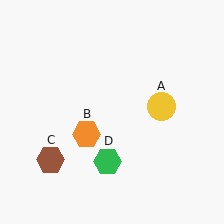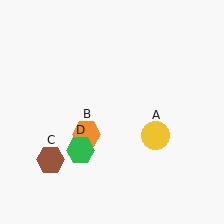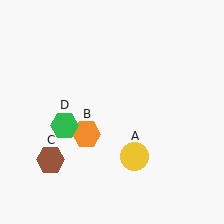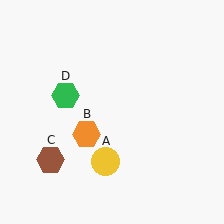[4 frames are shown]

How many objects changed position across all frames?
2 objects changed position: yellow circle (object A), green hexagon (object D).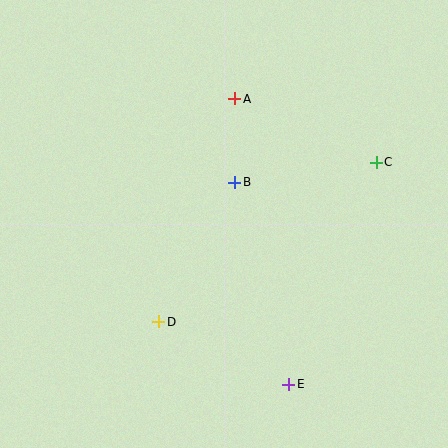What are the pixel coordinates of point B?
Point B is at (235, 182).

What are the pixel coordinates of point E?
Point E is at (289, 384).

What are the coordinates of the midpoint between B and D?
The midpoint between B and D is at (197, 252).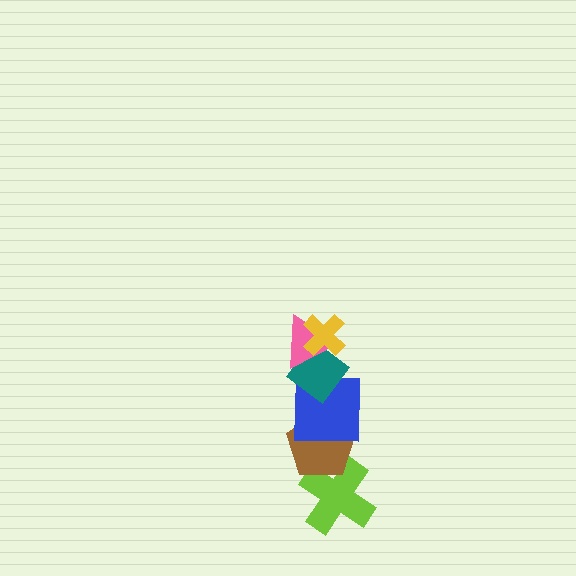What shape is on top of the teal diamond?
The pink triangle is on top of the teal diamond.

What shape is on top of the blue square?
The teal diamond is on top of the blue square.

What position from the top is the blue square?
The blue square is 4th from the top.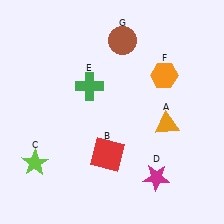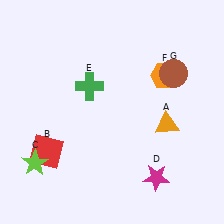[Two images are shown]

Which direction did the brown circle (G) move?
The brown circle (G) moved right.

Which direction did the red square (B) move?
The red square (B) moved left.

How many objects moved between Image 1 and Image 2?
2 objects moved between the two images.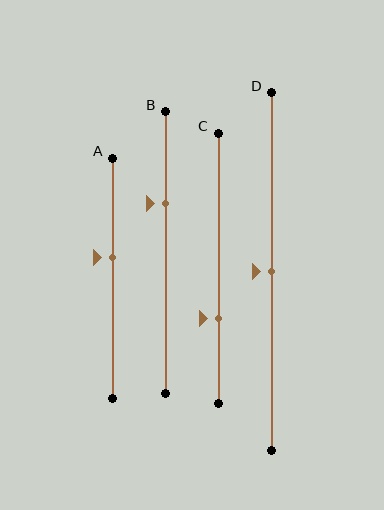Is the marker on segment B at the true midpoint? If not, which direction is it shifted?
No, the marker on segment B is shifted upward by about 17% of the segment length.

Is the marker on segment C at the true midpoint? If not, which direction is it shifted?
No, the marker on segment C is shifted downward by about 19% of the segment length.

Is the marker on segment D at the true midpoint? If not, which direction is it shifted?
Yes, the marker on segment D is at the true midpoint.